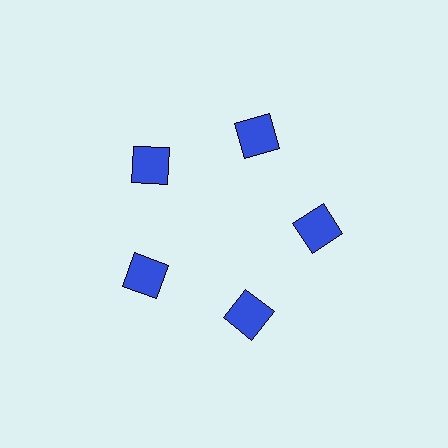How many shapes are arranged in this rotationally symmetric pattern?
There are 5 shapes, arranged in 5 groups of 1.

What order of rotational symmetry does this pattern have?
This pattern has 5-fold rotational symmetry.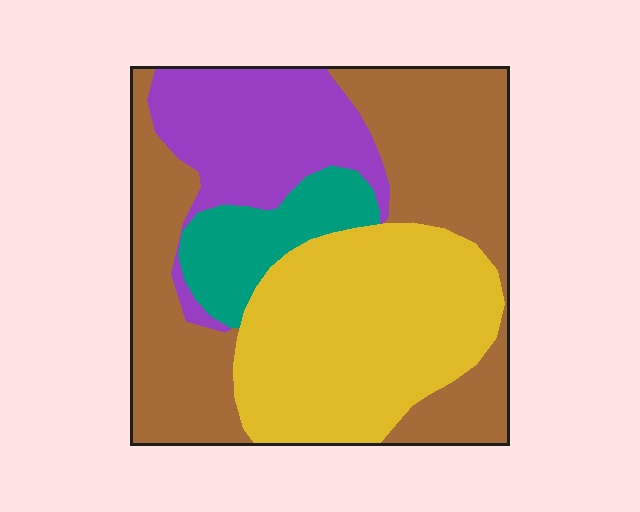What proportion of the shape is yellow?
Yellow takes up between a sixth and a third of the shape.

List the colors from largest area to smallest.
From largest to smallest: brown, yellow, purple, teal.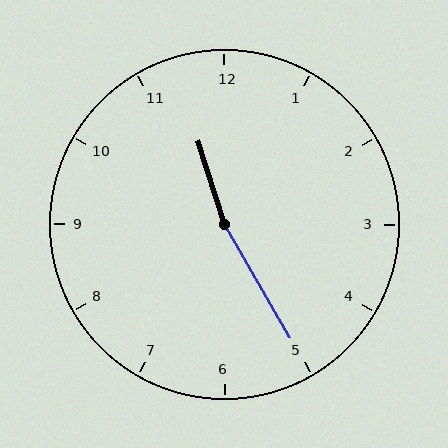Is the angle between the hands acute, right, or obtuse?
It is obtuse.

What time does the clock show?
11:25.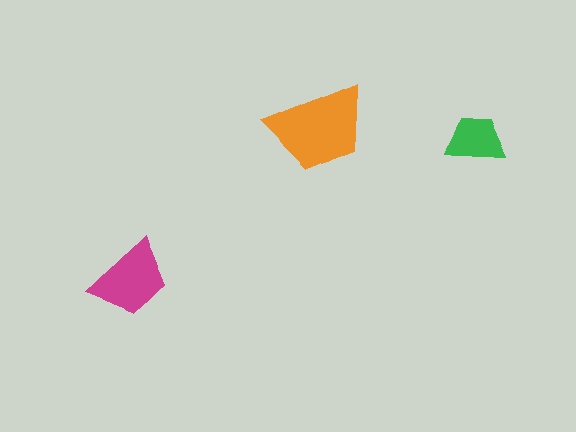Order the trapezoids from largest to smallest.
the orange one, the magenta one, the green one.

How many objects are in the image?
There are 3 objects in the image.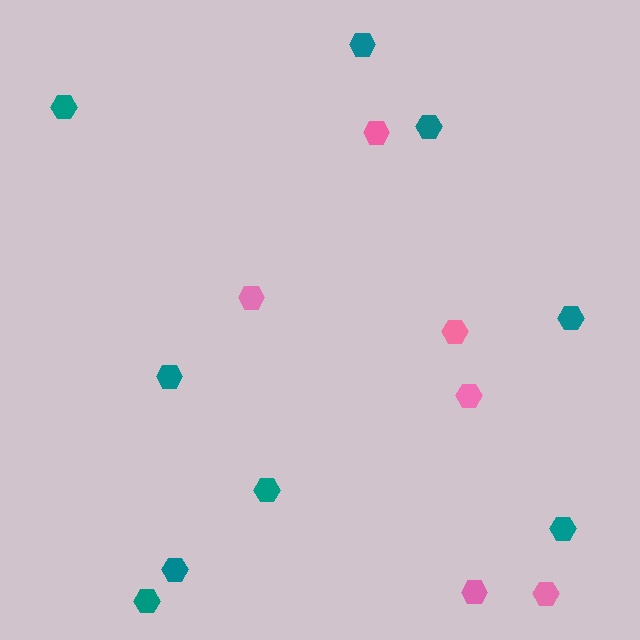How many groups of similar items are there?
There are 2 groups: one group of pink hexagons (6) and one group of teal hexagons (9).